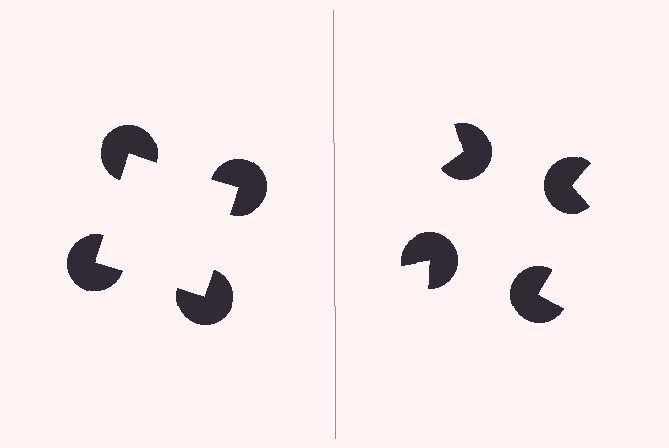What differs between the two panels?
The pac-man discs are positioned identically on both sides; only the wedge orientations differ. On the left they align to a square; on the right they are misaligned.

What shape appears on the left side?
An illusory square.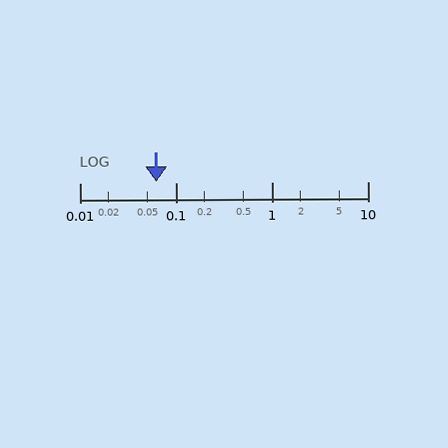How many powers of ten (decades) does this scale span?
The scale spans 3 decades, from 0.01 to 10.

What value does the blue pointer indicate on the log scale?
The pointer indicates approximately 0.062.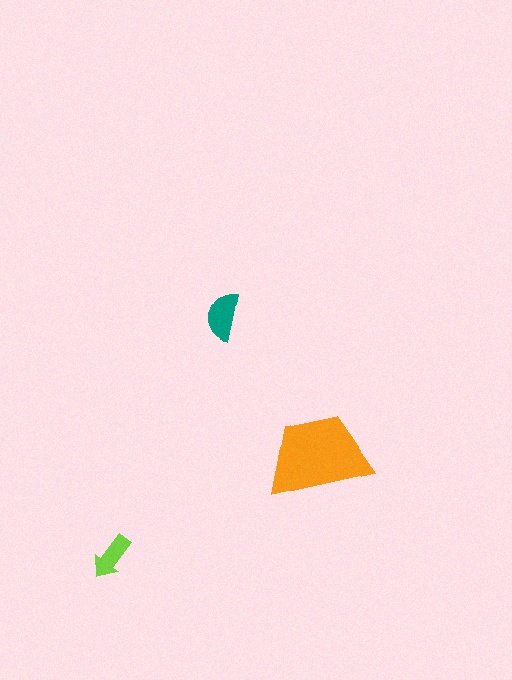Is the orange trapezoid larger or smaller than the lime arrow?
Larger.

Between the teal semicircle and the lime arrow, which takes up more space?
The teal semicircle.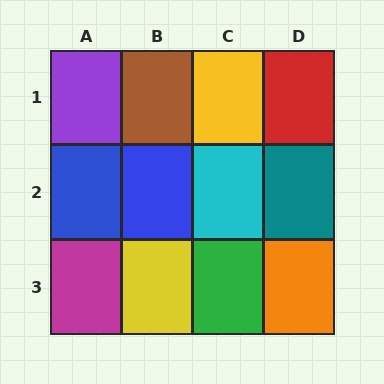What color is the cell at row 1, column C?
Yellow.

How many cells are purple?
1 cell is purple.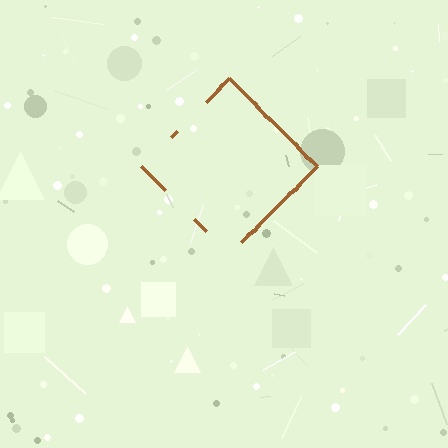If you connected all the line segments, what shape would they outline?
They would outline a diamond.